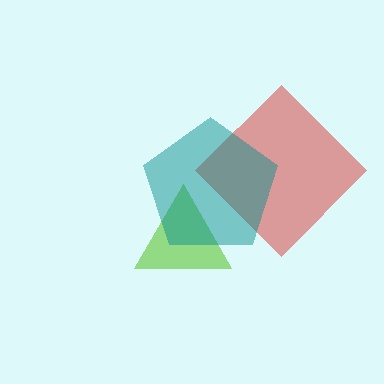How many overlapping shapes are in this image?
There are 3 overlapping shapes in the image.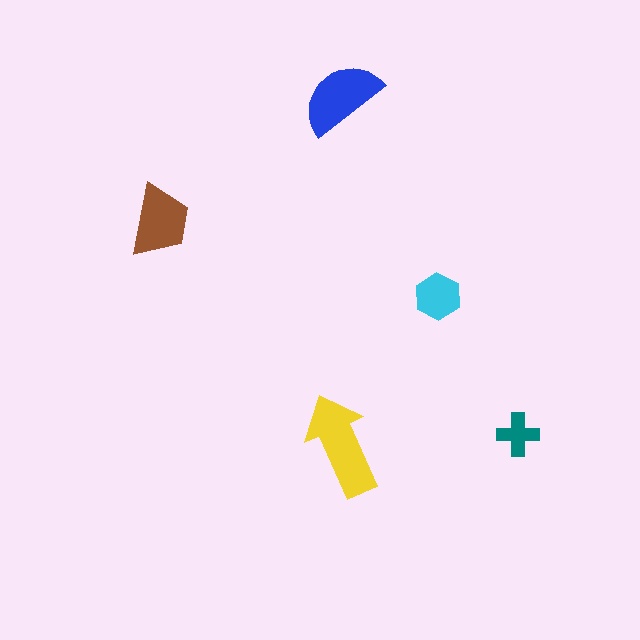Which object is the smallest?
The teal cross.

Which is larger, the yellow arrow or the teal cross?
The yellow arrow.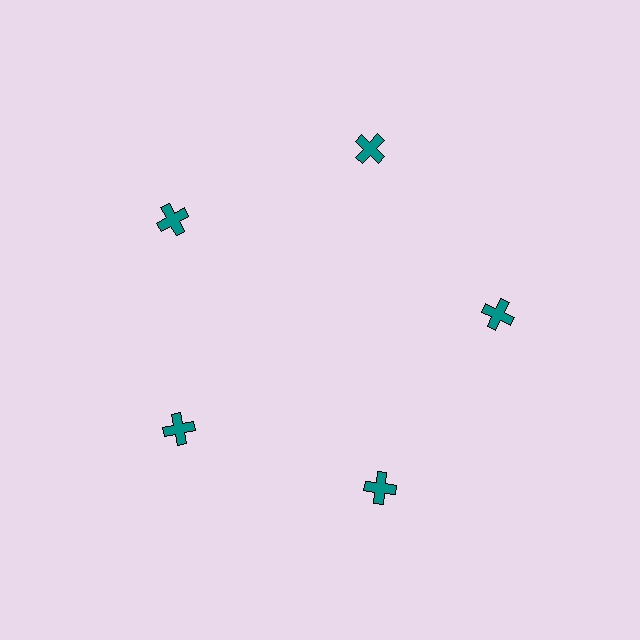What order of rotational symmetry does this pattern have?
This pattern has 5-fold rotational symmetry.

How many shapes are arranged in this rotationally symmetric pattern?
There are 5 shapes, arranged in 5 groups of 1.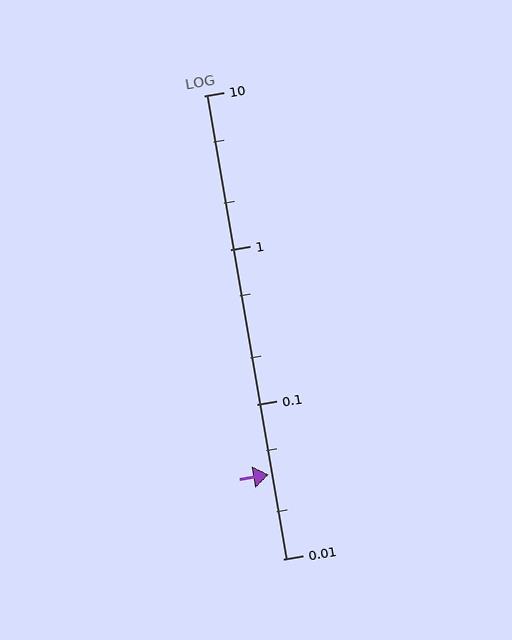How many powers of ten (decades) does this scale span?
The scale spans 3 decades, from 0.01 to 10.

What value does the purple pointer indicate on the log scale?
The pointer indicates approximately 0.035.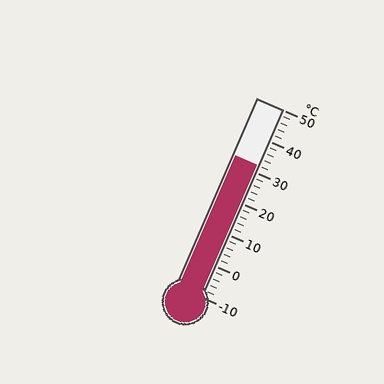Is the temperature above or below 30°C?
The temperature is above 30°C.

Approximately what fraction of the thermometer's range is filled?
The thermometer is filled to approximately 70% of its range.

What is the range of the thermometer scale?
The thermometer scale ranges from -10°C to 50°C.